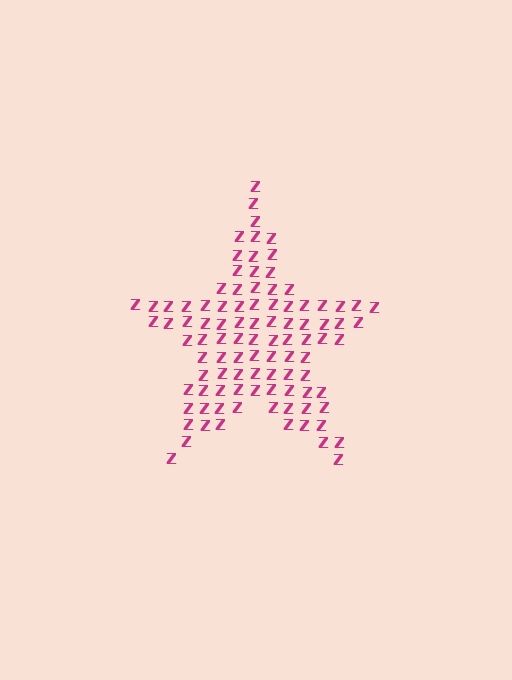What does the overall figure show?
The overall figure shows a star.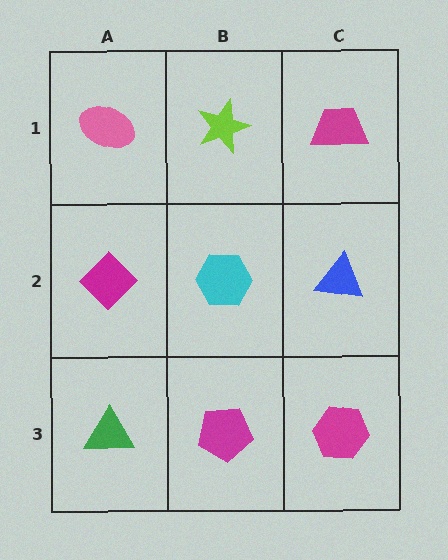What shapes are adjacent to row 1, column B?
A cyan hexagon (row 2, column B), a pink ellipse (row 1, column A), a magenta trapezoid (row 1, column C).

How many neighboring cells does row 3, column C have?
2.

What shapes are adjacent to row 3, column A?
A magenta diamond (row 2, column A), a magenta pentagon (row 3, column B).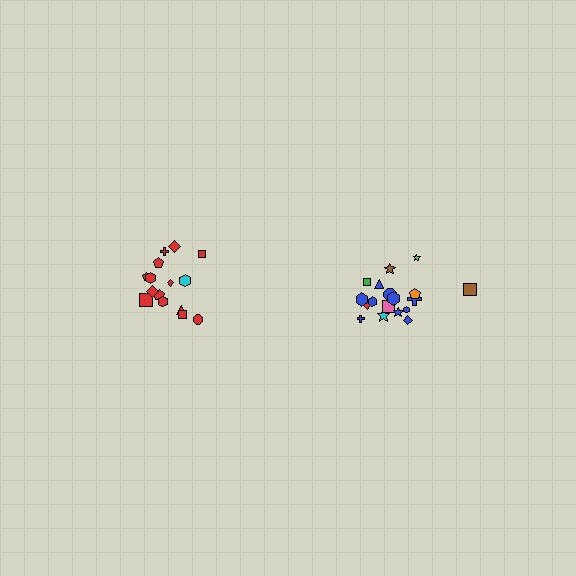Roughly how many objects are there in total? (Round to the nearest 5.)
Roughly 35 objects in total.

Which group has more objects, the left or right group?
The right group.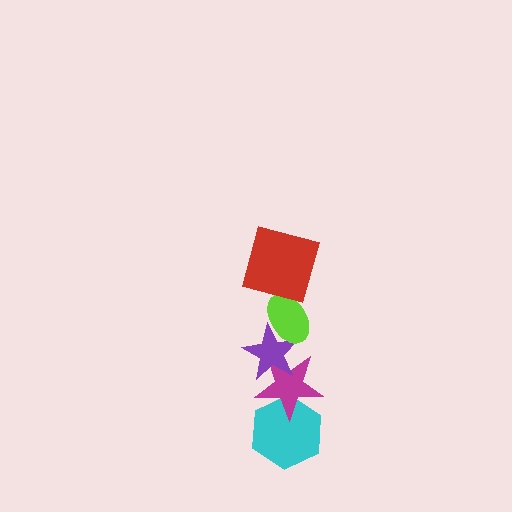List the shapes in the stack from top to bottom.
From top to bottom: the red square, the lime ellipse, the purple star, the magenta star, the cyan hexagon.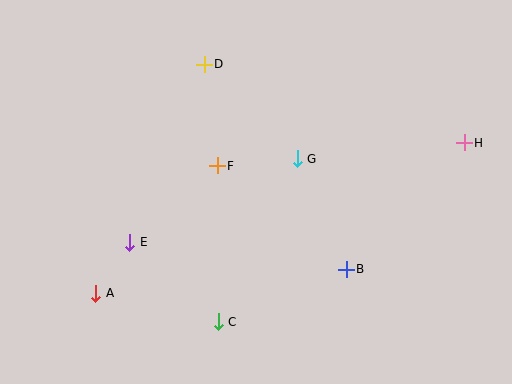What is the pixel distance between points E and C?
The distance between E and C is 119 pixels.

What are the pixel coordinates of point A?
Point A is at (96, 293).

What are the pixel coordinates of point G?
Point G is at (297, 159).